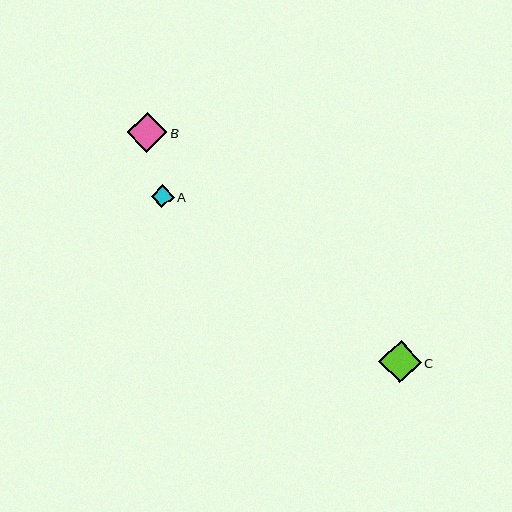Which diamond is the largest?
Diamond C is the largest with a size of approximately 42 pixels.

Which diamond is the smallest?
Diamond A is the smallest with a size of approximately 23 pixels.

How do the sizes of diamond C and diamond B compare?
Diamond C and diamond B are approximately the same size.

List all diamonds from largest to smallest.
From largest to smallest: C, B, A.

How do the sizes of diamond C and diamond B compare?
Diamond C and diamond B are approximately the same size.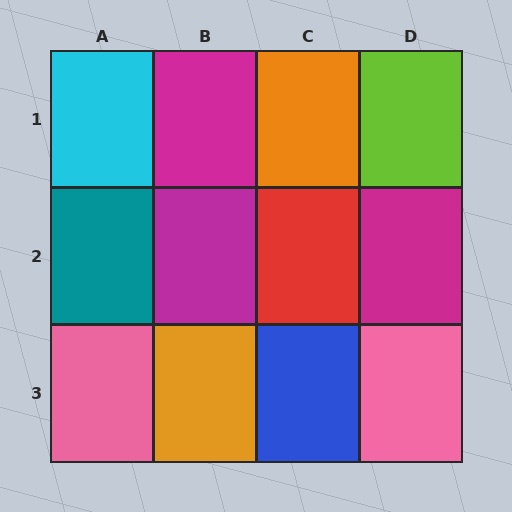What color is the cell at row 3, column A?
Pink.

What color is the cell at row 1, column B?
Magenta.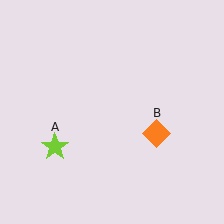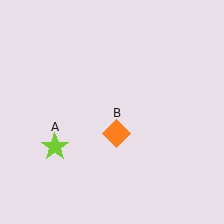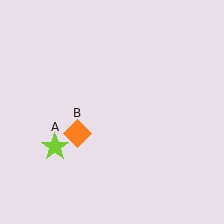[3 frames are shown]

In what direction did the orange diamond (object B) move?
The orange diamond (object B) moved left.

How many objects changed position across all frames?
1 object changed position: orange diamond (object B).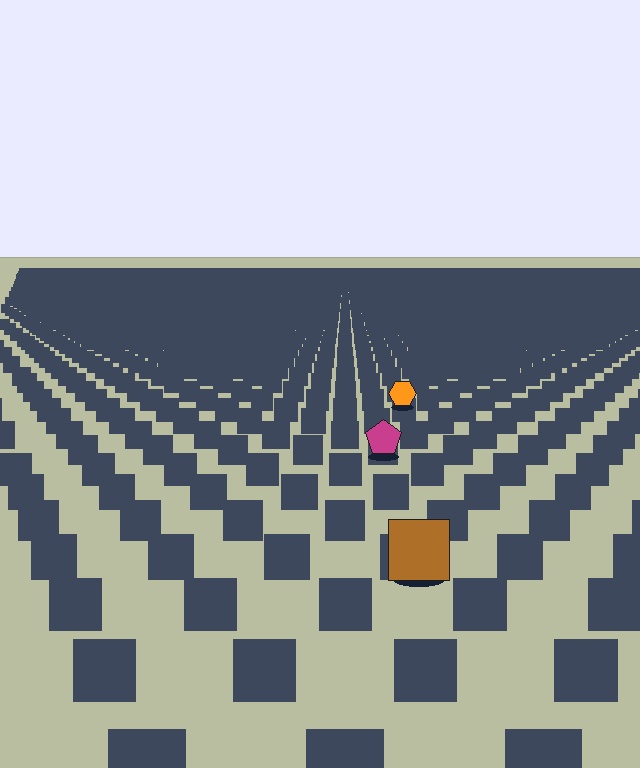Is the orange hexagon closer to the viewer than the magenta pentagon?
No. The magenta pentagon is closer — you can tell from the texture gradient: the ground texture is coarser near it.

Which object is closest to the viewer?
The brown square is closest. The texture marks near it are larger and more spread out.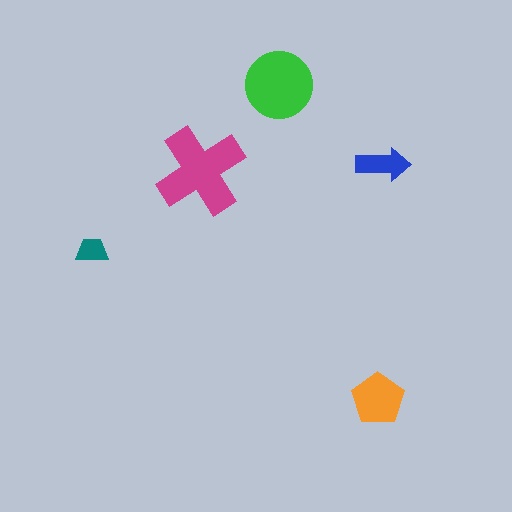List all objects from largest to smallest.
The magenta cross, the green circle, the orange pentagon, the blue arrow, the teal trapezoid.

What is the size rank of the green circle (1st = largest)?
2nd.